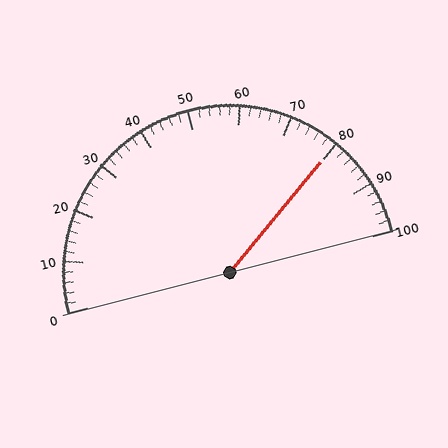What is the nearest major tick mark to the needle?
The nearest major tick mark is 80.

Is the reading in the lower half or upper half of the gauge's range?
The reading is in the upper half of the range (0 to 100).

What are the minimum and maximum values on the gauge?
The gauge ranges from 0 to 100.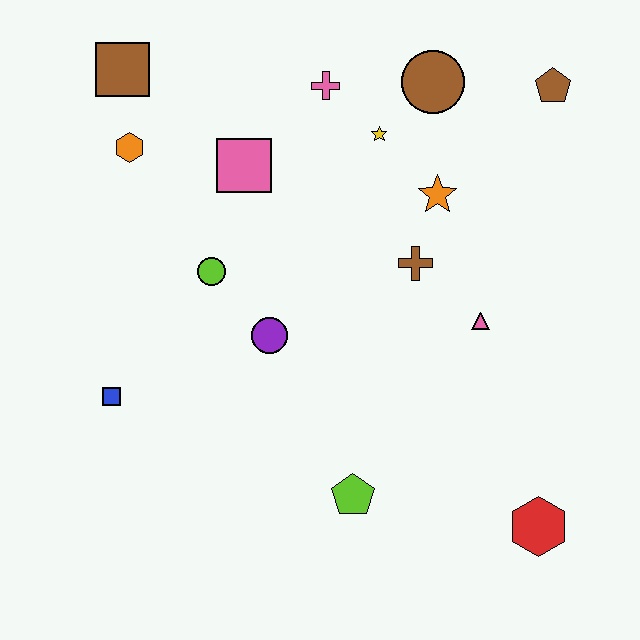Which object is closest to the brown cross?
The orange star is closest to the brown cross.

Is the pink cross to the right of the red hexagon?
No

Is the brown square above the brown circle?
Yes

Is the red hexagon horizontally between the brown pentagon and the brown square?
Yes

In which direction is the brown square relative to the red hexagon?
The brown square is above the red hexagon.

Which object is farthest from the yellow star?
The red hexagon is farthest from the yellow star.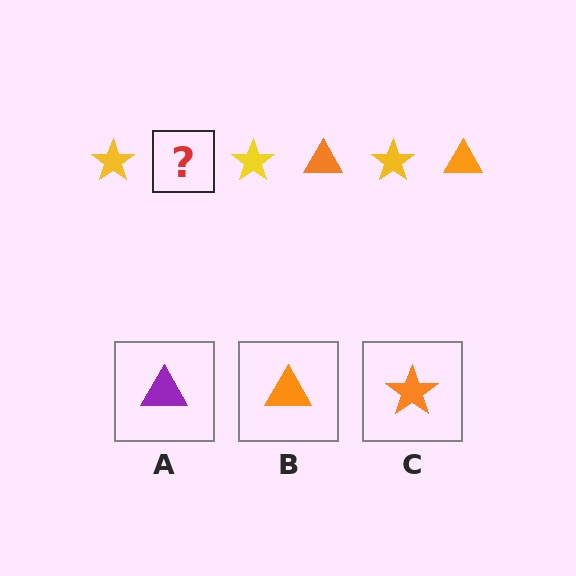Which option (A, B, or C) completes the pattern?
B.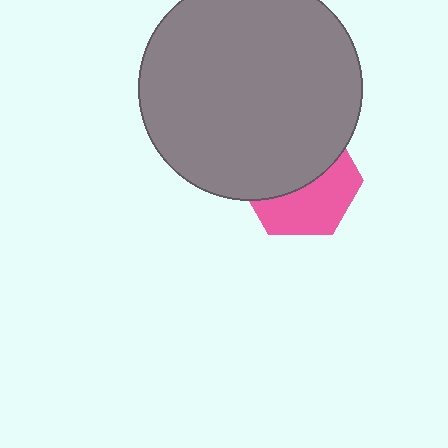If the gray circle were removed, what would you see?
You would see the complete pink hexagon.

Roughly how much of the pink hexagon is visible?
About half of it is visible (roughly 47%).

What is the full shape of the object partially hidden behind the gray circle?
The partially hidden object is a pink hexagon.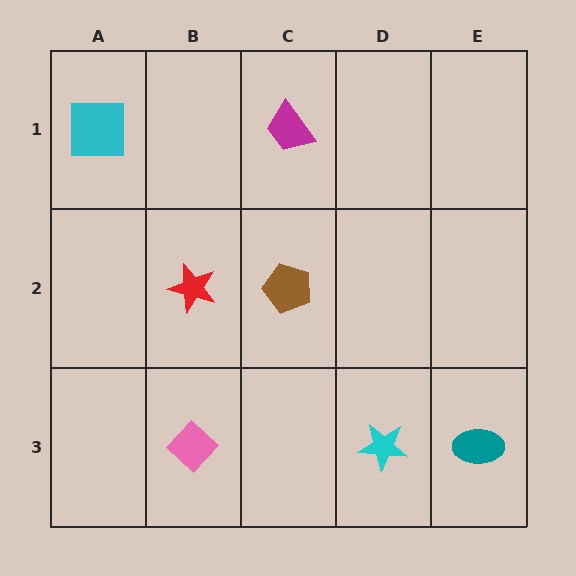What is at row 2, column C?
A brown pentagon.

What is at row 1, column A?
A cyan square.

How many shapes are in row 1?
2 shapes.